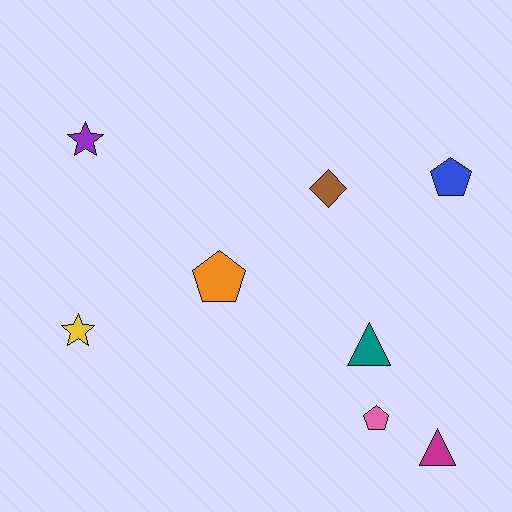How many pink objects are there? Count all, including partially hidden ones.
There is 1 pink object.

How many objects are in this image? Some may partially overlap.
There are 8 objects.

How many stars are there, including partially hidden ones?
There are 2 stars.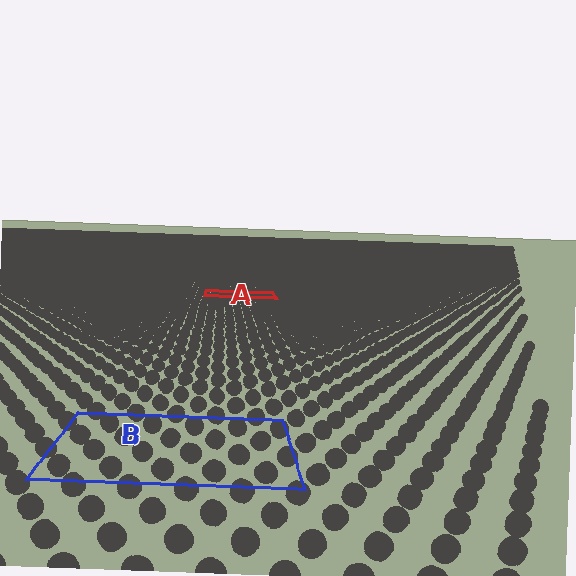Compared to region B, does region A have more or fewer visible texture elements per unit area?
Region A has more texture elements per unit area — they are packed more densely because it is farther away.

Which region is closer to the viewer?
Region B is closer. The texture elements there are larger and more spread out.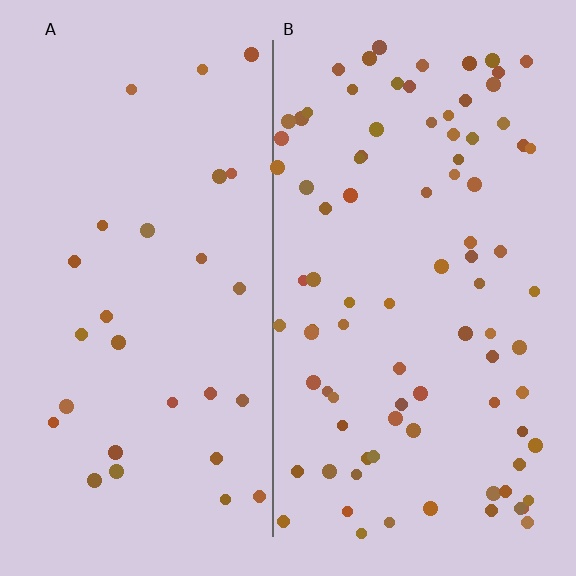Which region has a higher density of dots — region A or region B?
B (the right).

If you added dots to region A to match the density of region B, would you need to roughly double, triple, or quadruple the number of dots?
Approximately triple.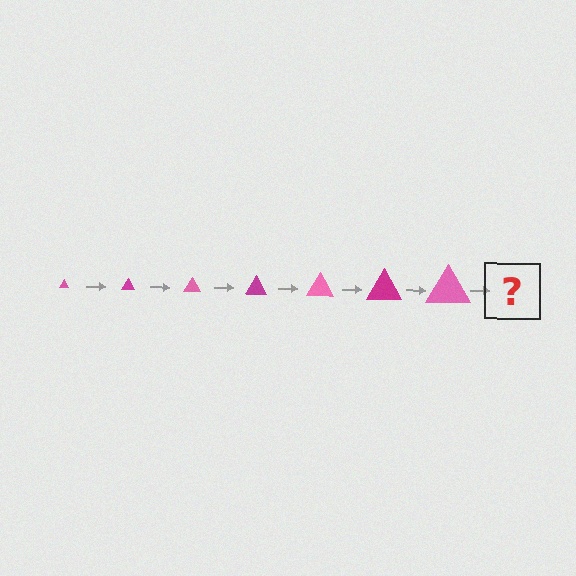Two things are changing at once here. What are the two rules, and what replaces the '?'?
The two rules are that the triangle grows larger each step and the color cycles through pink and magenta. The '?' should be a magenta triangle, larger than the previous one.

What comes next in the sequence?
The next element should be a magenta triangle, larger than the previous one.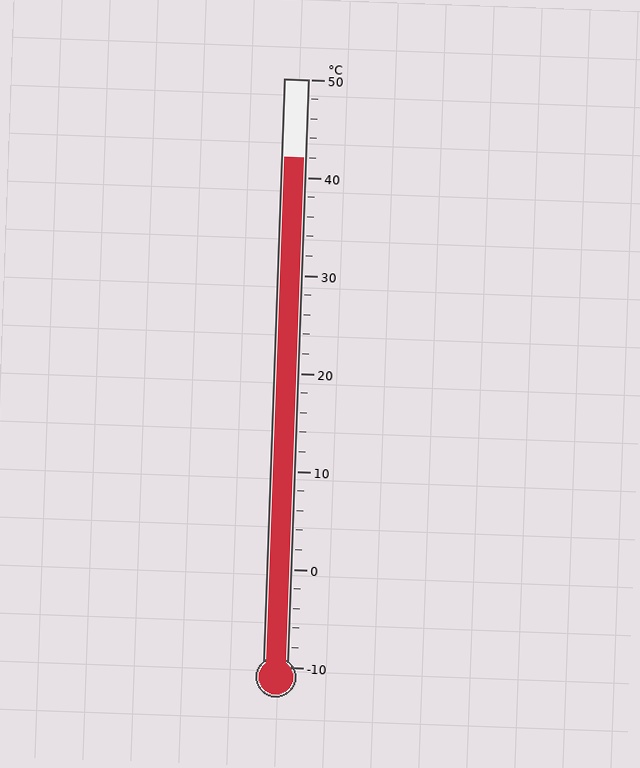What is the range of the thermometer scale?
The thermometer scale ranges from -10°C to 50°C.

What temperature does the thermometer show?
The thermometer shows approximately 42°C.